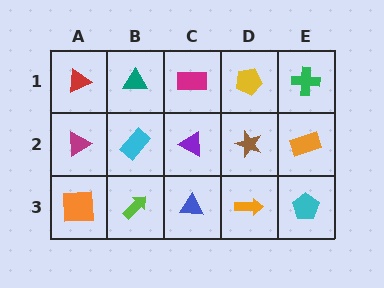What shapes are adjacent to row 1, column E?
An orange rectangle (row 2, column E), a yellow pentagon (row 1, column D).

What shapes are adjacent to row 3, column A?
A magenta triangle (row 2, column A), a lime arrow (row 3, column B).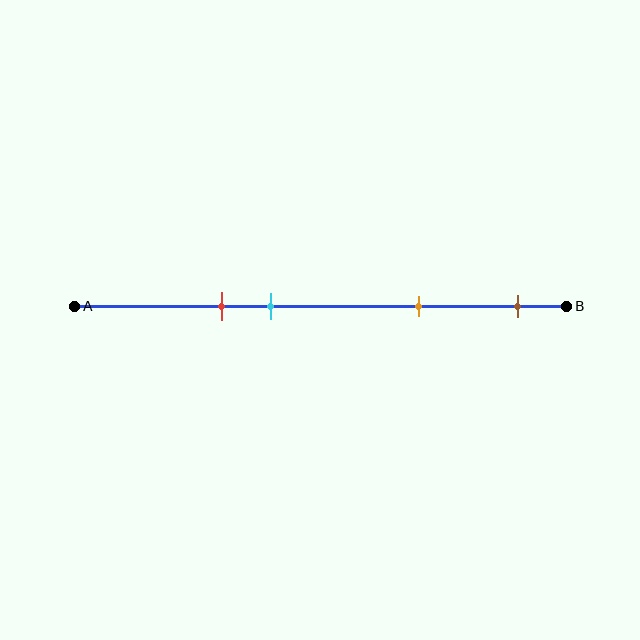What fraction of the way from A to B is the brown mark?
The brown mark is approximately 90% (0.9) of the way from A to B.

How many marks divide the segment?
There are 4 marks dividing the segment.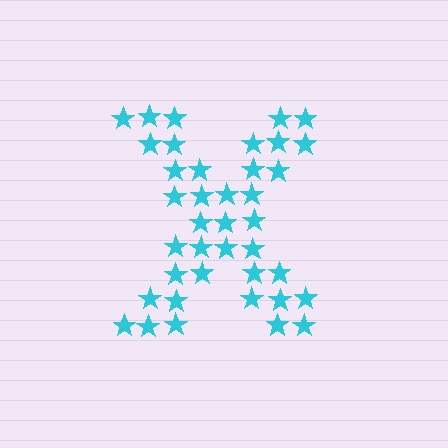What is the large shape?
The large shape is the letter X.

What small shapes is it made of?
It is made of small stars.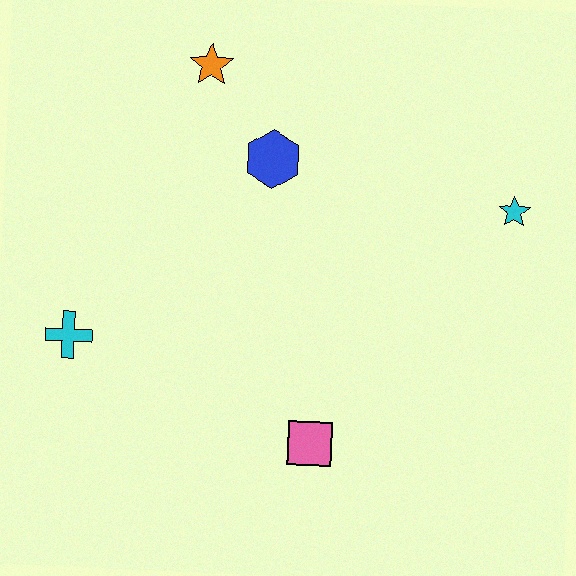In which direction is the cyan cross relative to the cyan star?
The cyan cross is to the left of the cyan star.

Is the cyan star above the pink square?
Yes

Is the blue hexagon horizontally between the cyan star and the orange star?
Yes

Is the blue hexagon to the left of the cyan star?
Yes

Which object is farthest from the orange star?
The pink square is farthest from the orange star.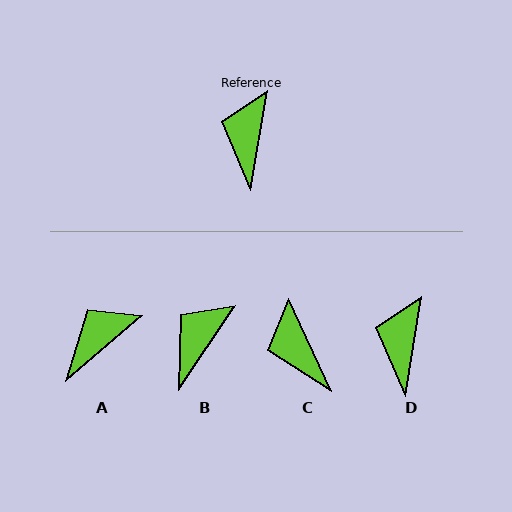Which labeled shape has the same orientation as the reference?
D.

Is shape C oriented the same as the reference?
No, it is off by about 34 degrees.